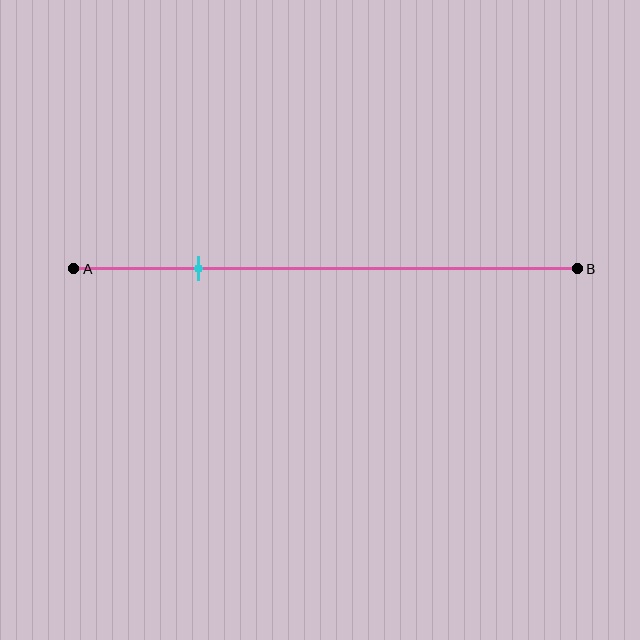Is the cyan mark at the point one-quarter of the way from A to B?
Yes, the mark is approximately at the one-quarter point.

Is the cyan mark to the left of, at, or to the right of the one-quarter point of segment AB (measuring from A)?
The cyan mark is approximately at the one-quarter point of segment AB.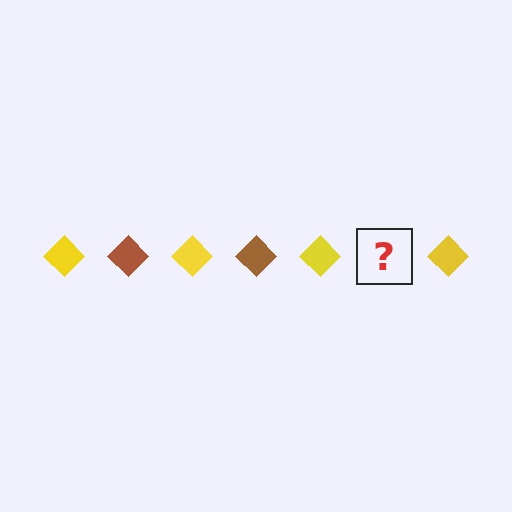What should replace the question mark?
The question mark should be replaced with a brown diamond.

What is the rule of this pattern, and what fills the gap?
The rule is that the pattern cycles through yellow, brown diamonds. The gap should be filled with a brown diamond.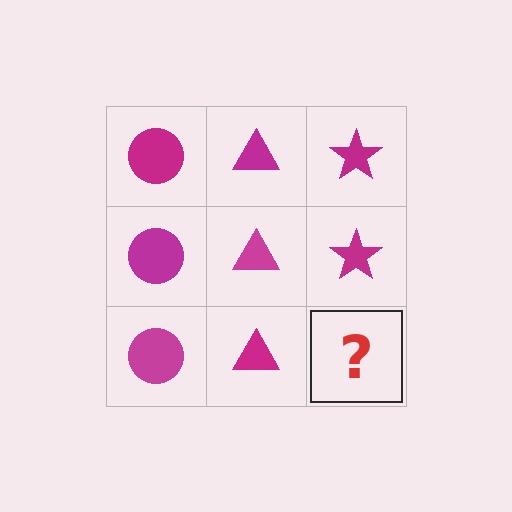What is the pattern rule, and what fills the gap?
The rule is that each column has a consistent shape. The gap should be filled with a magenta star.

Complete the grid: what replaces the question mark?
The question mark should be replaced with a magenta star.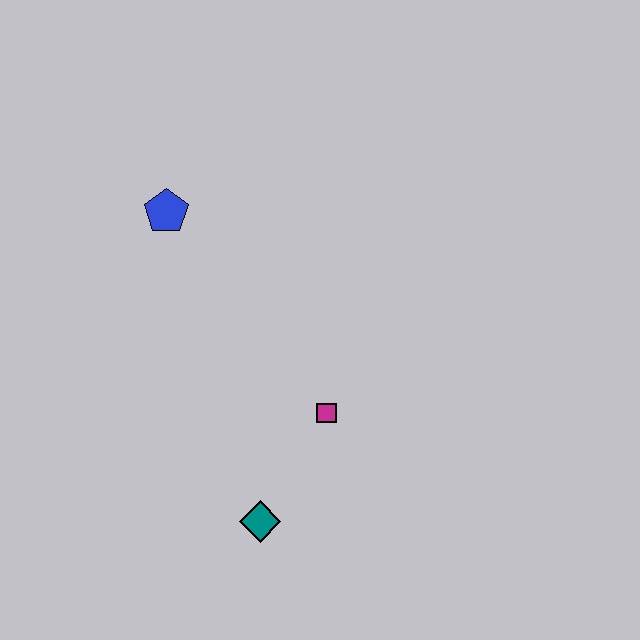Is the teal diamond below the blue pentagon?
Yes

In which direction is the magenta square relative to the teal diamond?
The magenta square is above the teal diamond.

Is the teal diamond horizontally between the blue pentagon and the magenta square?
Yes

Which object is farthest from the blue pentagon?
The teal diamond is farthest from the blue pentagon.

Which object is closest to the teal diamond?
The magenta square is closest to the teal diamond.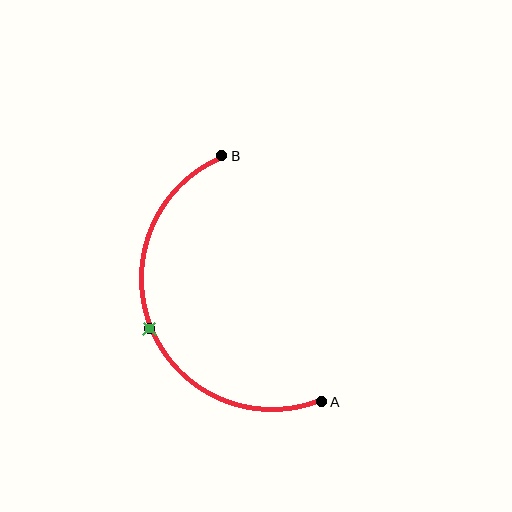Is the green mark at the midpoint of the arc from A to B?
Yes. The green mark lies on the arc at equal arc-length from both A and B — it is the arc midpoint.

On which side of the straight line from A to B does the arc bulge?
The arc bulges to the left of the straight line connecting A and B.